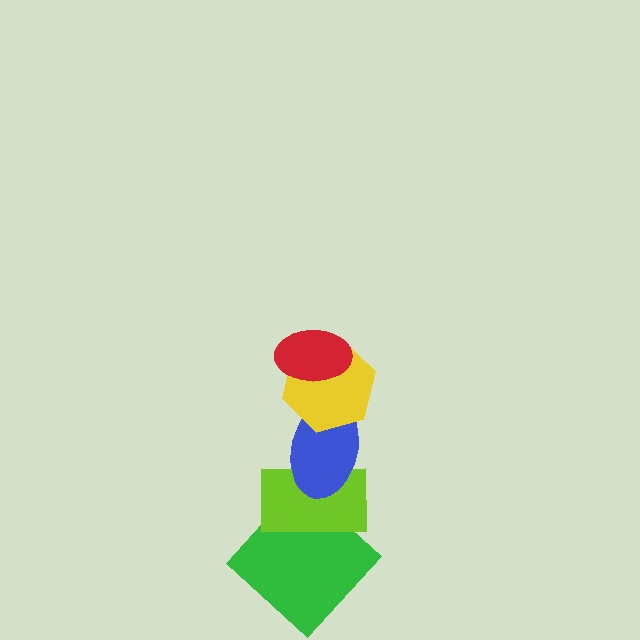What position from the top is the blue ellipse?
The blue ellipse is 3rd from the top.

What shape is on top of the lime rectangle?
The blue ellipse is on top of the lime rectangle.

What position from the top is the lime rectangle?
The lime rectangle is 4th from the top.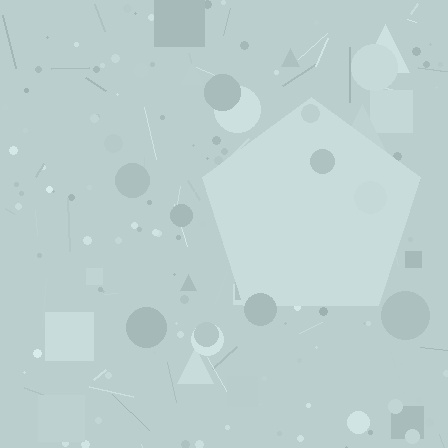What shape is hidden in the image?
A pentagon is hidden in the image.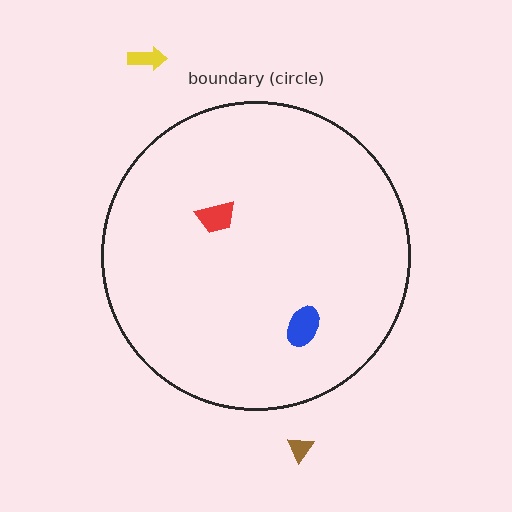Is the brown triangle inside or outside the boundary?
Outside.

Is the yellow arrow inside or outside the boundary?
Outside.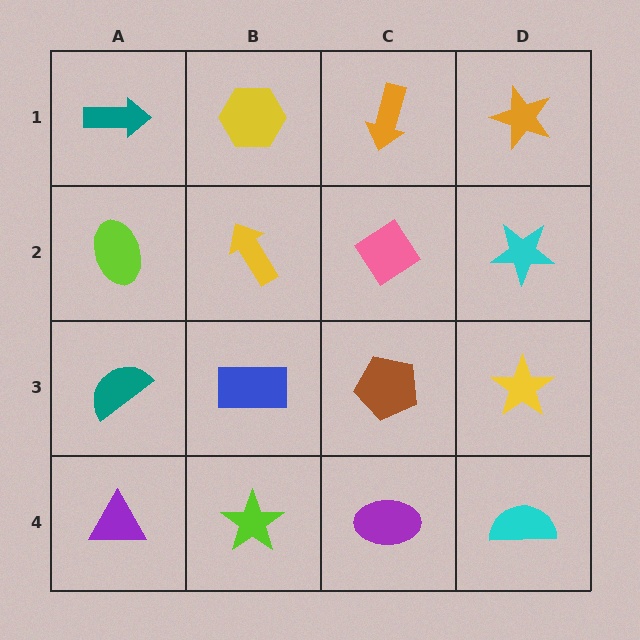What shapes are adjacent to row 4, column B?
A blue rectangle (row 3, column B), a purple triangle (row 4, column A), a purple ellipse (row 4, column C).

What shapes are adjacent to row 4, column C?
A brown pentagon (row 3, column C), a lime star (row 4, column B), a cyan semicircle (row 4, column D).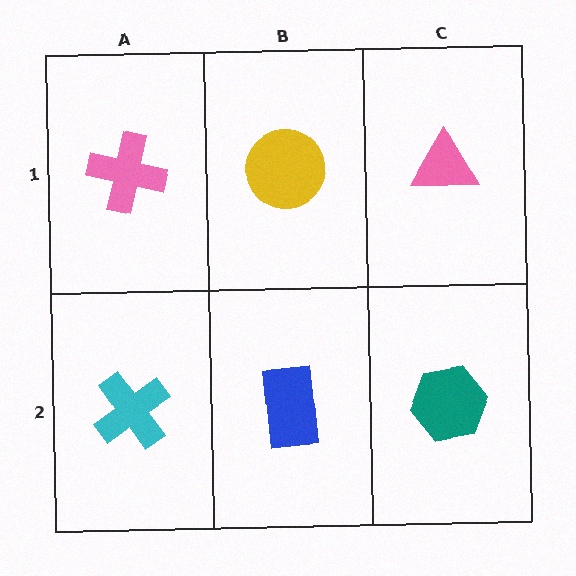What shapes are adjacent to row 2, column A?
A pink cross (row 1, column A), a blue rectangle (row 2, column B).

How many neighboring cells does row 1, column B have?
3.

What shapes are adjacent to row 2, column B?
A yellow circle (row 1, column B), a cyan cross (row 2, column A), a teal hexagon (row 2, column C).